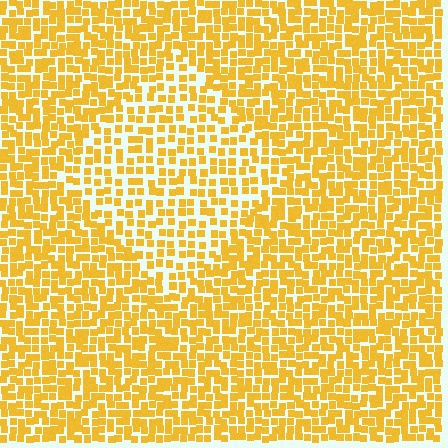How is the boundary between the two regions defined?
The boundary is defined by a change in element density (approximately 1.6x ratio). All elements are the same color, size, and shape.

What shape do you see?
I see a diamond.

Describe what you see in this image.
The image contains small yellow elements arranged at two different densities. A diamond-shaped region is visible where the elements are less densely packed than the surrounding area.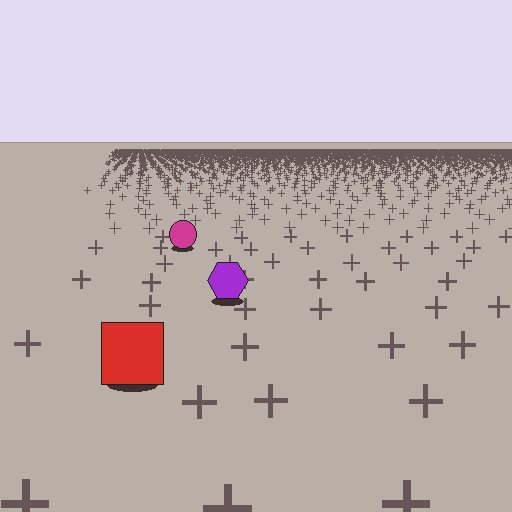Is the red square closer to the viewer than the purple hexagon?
Yes. The red square is closer — you can tell from the texture gradient: the ground texture is coarser near it.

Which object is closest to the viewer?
The red square is closest. The texture marks near it are larger and more spread out.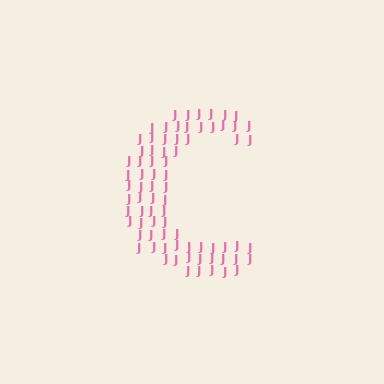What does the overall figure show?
The overall figure shows the letter C.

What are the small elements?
The small elements are letter J's.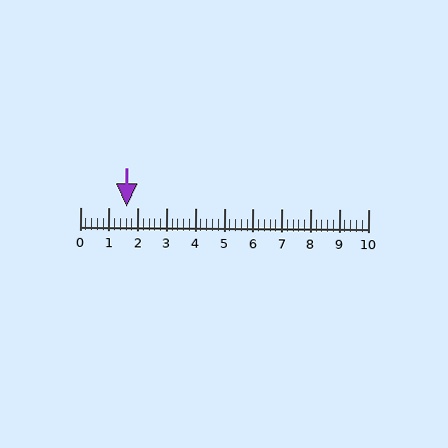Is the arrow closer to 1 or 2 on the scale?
The arrow is closer to 2.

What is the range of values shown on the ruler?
The ruler shows values from 0 to 10.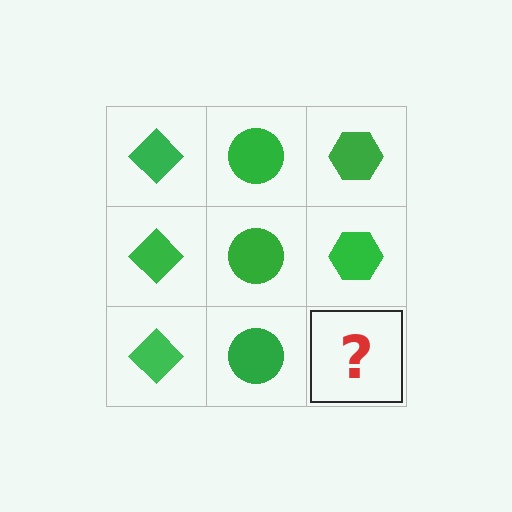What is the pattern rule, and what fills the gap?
The rule is that each column has a consistent shape. The gap should be filled with a green hexagon.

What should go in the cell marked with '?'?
The missing cell should contain a green hexagon.